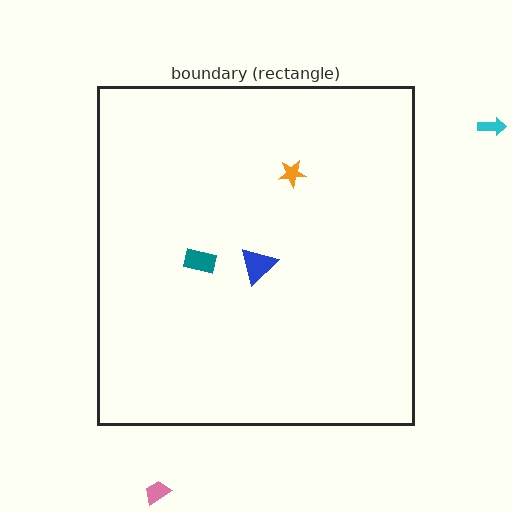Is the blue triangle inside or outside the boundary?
Inside.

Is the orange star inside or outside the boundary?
Inside.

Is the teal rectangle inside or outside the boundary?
Inside.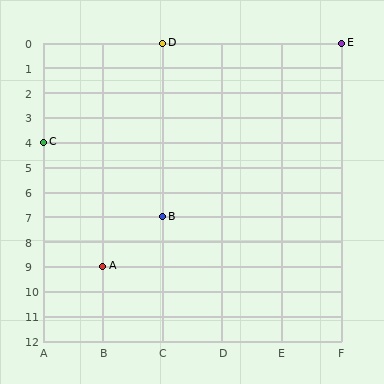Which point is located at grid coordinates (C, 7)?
Point B is at (C, 7).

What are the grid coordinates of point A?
Point A is at grid coordinates (B, 9).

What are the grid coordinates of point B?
Point B is at grid coordinates (C, 7).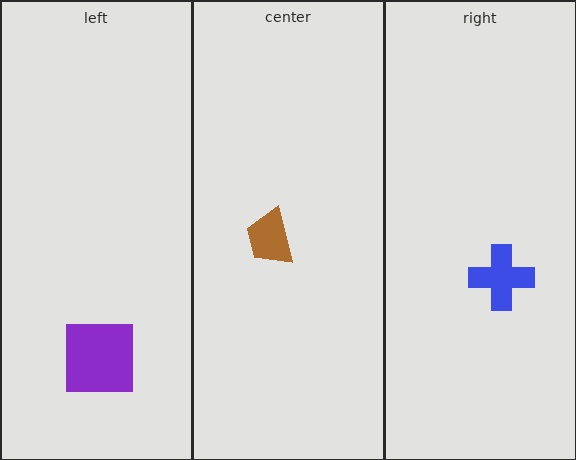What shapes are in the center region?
The brown trapezoid.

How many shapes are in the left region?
1.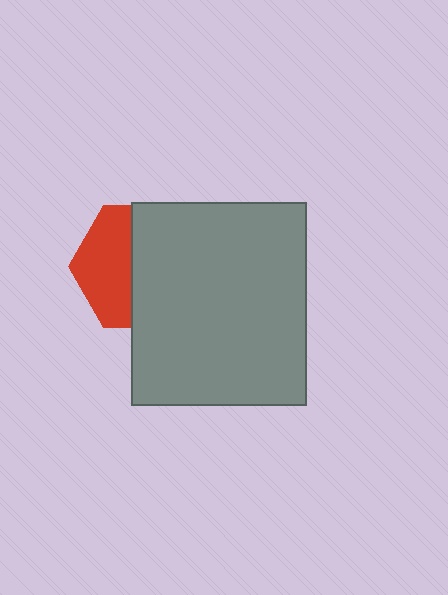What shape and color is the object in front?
The object in front is a gray rectangle.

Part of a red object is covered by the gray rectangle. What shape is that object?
It is a hexagon.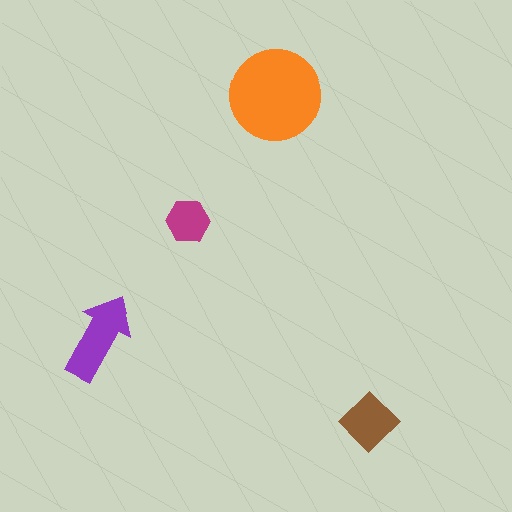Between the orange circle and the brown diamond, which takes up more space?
The orange circle.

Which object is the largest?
The orange circle.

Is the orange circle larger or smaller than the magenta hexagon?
Larger.